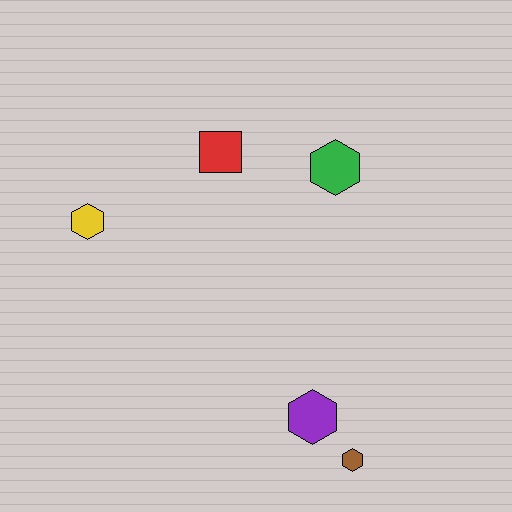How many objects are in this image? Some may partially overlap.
There are 5 objects.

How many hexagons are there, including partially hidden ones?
There are 4 hexagons.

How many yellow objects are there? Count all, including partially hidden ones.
There is 1 yellow object.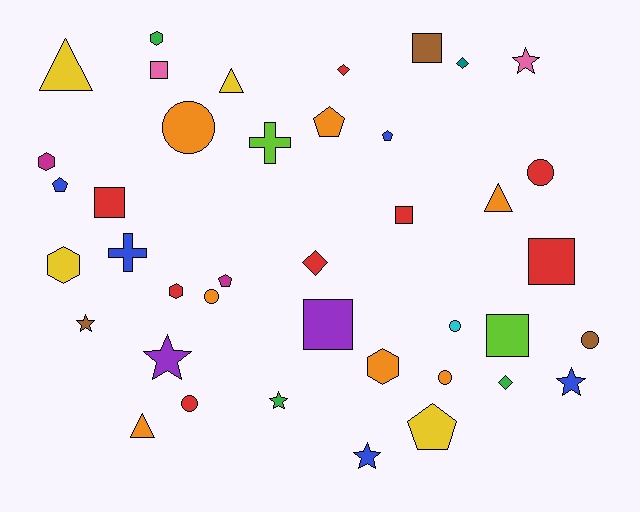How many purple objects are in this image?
There are 2 purple objects.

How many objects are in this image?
There are 40 objects.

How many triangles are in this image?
There are 4 triangles.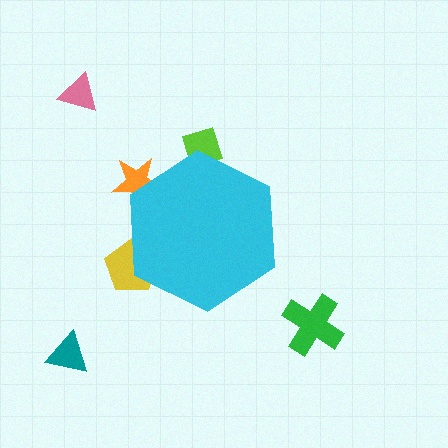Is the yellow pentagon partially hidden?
Yes, the yellow pentagon is partially hidden behind the cyan hexagon.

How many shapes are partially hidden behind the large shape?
3 shapes are partially hidden.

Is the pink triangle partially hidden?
No, the pink triangle is fully visible.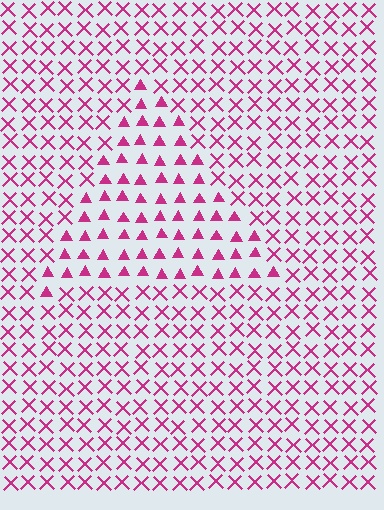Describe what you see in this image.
The image is filled with small magenta elements arranged in a uniform grid. A triangle-shaped region contains triangles, while the surrounding area contains X marks. The boundary is defined purely by the change in element shape.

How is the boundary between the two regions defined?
The boundary is defined by a change in element shape: triangles inside vs. X marks outside. All elements share the same color and spacing.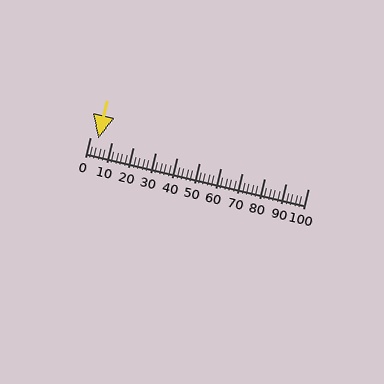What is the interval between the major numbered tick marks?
The major tick marks are spaced 10 units apart.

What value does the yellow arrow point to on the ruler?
The yellow arrow points to approximately 4.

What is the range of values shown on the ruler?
The ruler shows values from 0 to 100.